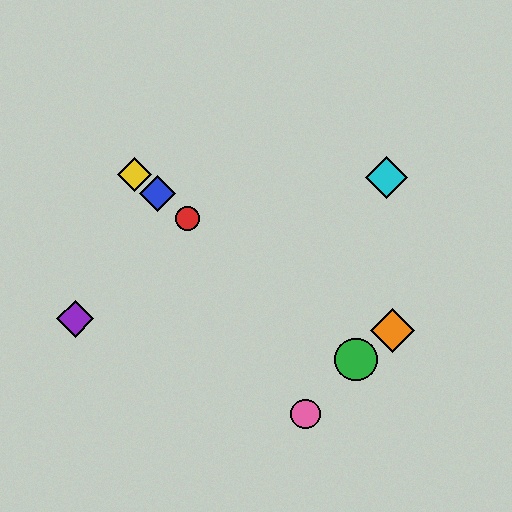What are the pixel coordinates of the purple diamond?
The purple diamond is at (75, 319).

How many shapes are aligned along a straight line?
4 shapes (the red circle, the blue diamond, the green circle, the yellow diamond) are aligned along a straight line.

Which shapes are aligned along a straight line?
The red circle, the blue diamond, the green circle, the yellow diamond are aligned along a straight line.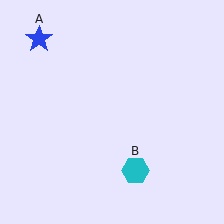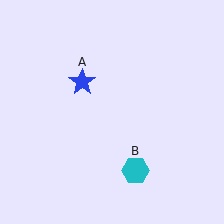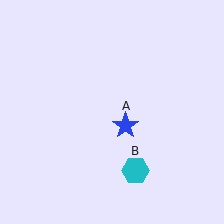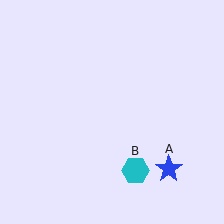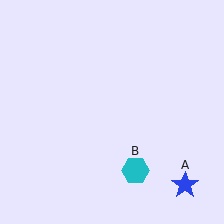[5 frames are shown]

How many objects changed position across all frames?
1 object changed position: blue star (object A).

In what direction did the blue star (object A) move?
The blue star (object A) moved down and to the right.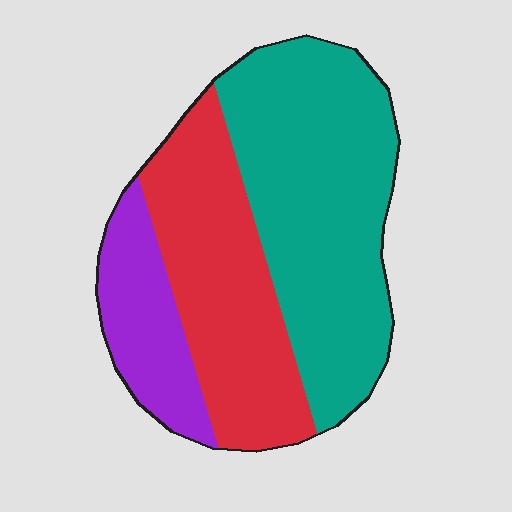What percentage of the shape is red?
Red takes up between a quarter and a half of the shape.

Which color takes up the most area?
Teal, at roughly 50%.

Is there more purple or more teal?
Teal.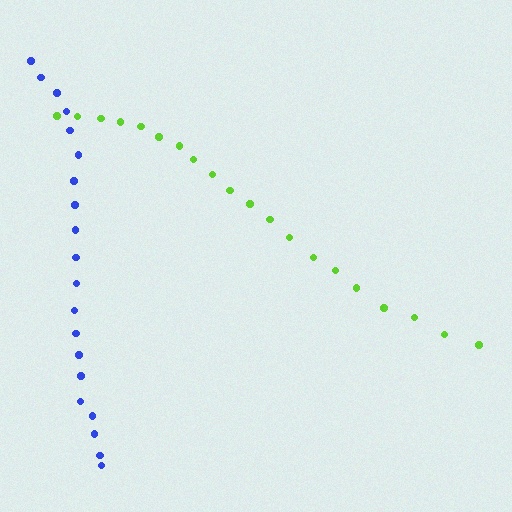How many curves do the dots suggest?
There are 2 distinct paths.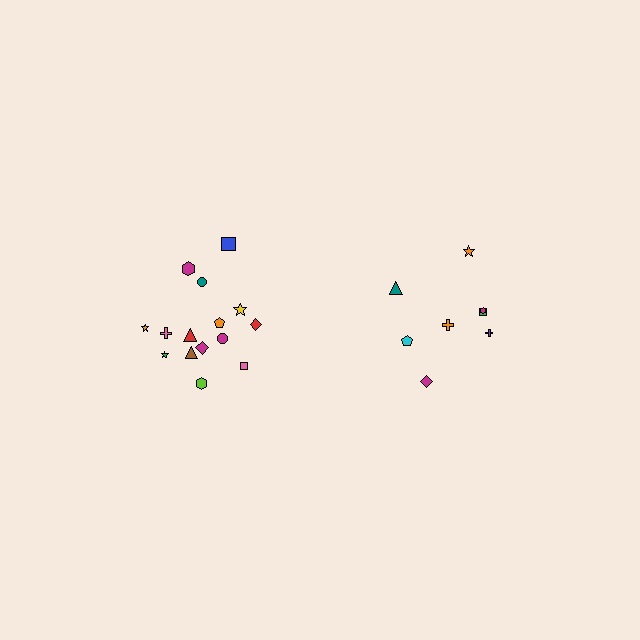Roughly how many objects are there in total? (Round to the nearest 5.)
Roughly 25 objects in total.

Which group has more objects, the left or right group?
The left group.